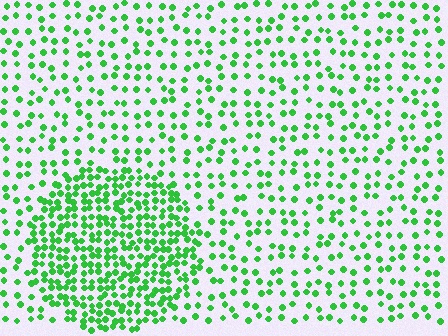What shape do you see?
I see a circle.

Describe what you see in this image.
The image contains small green elements arranged at two different densities. A circle-shaped region is visible where the elements are more densely packed than the surrounding area.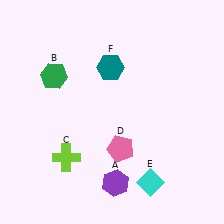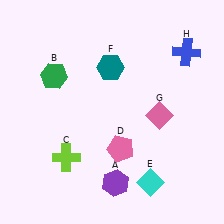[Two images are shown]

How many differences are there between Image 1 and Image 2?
There are 2 differences between the two images.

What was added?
A pink diamond (G), a blue cross (H) were added in Image 2.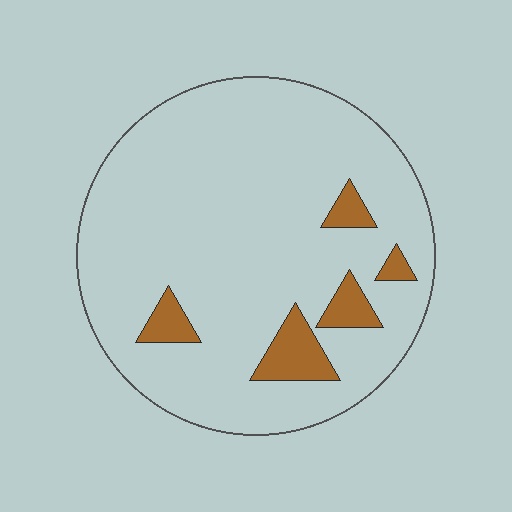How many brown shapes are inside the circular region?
5.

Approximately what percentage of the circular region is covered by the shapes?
Approximately 10%.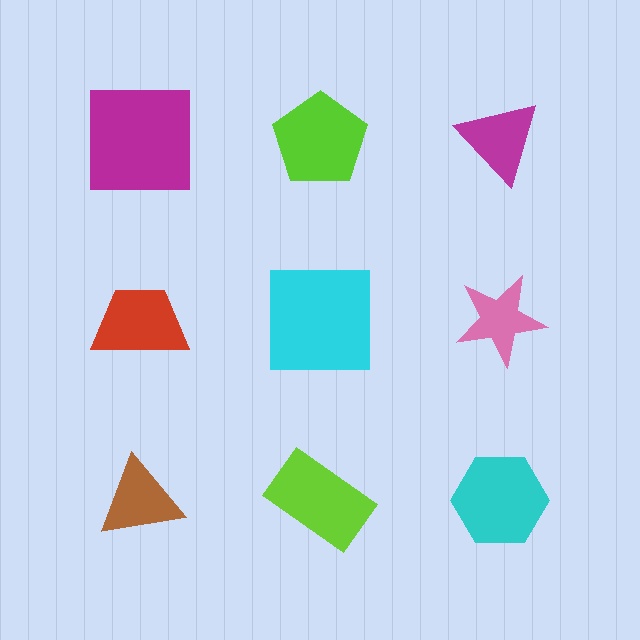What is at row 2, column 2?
A cyan square.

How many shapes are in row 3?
3 shapes.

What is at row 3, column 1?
A brown triangle.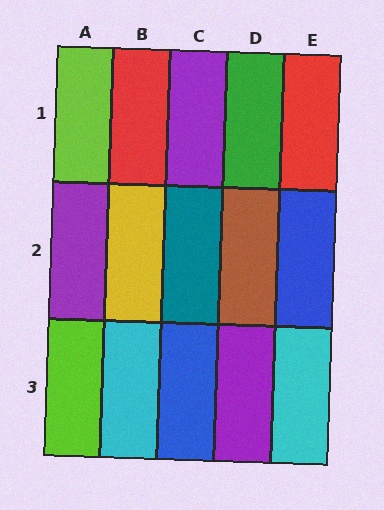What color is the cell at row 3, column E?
Cyan.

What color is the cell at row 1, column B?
Red.